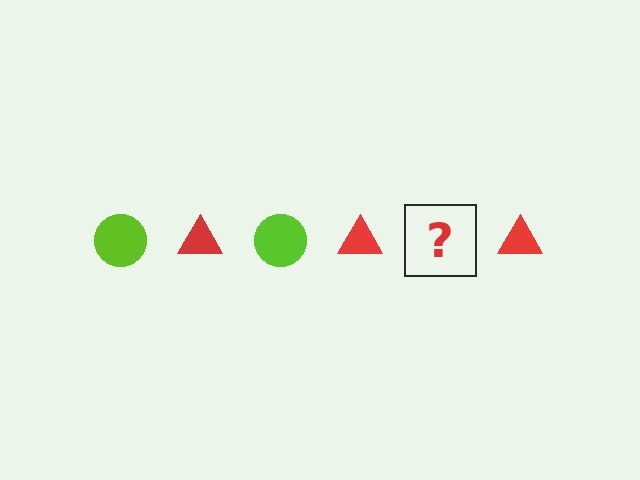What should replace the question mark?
The question mark should be replaced with a lime circle.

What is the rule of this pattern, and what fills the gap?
The rule is that the pattern alternates between lime circle and red triangle. The gap should be filled with a lime circle.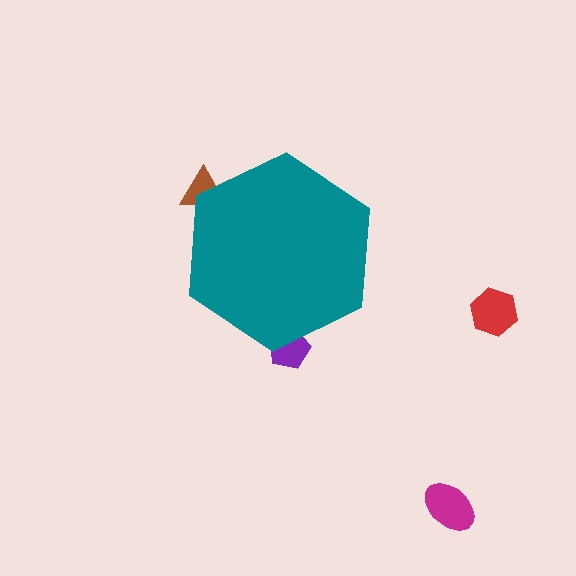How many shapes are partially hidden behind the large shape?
2 shapes are partially hidden.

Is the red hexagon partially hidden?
No, the red hexagon is fully visible.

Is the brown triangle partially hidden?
Yes, the brown triangle is partially hidden behind the teal hexagon.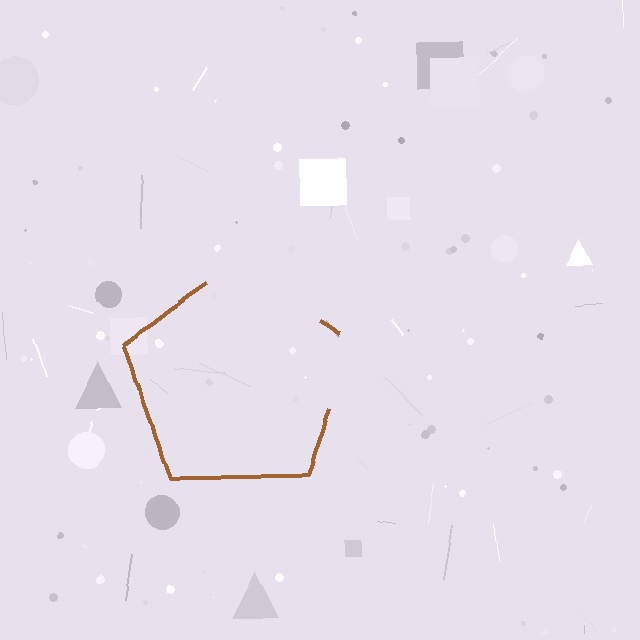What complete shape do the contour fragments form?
The contour fragments form a pentagon.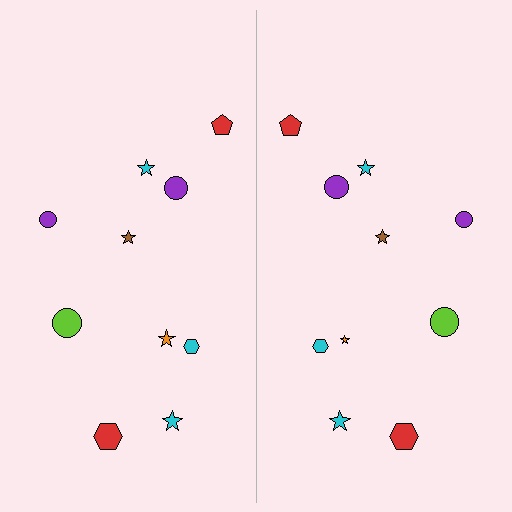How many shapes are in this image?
There are 20 shapes in this image.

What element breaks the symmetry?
The orange star on the right side has a different size than its mirror counterpart.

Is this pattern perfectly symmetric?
No, the pattern is not perfectly symmetric. The orange star on the right side has a different size than its mirror counterpart.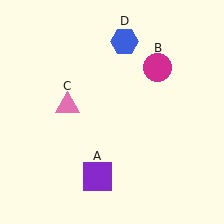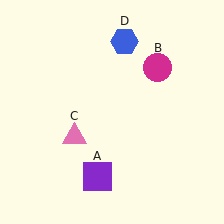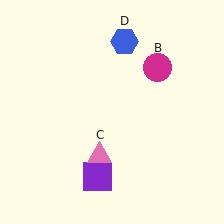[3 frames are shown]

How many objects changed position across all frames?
1 object changed position: pink triangle (object C).